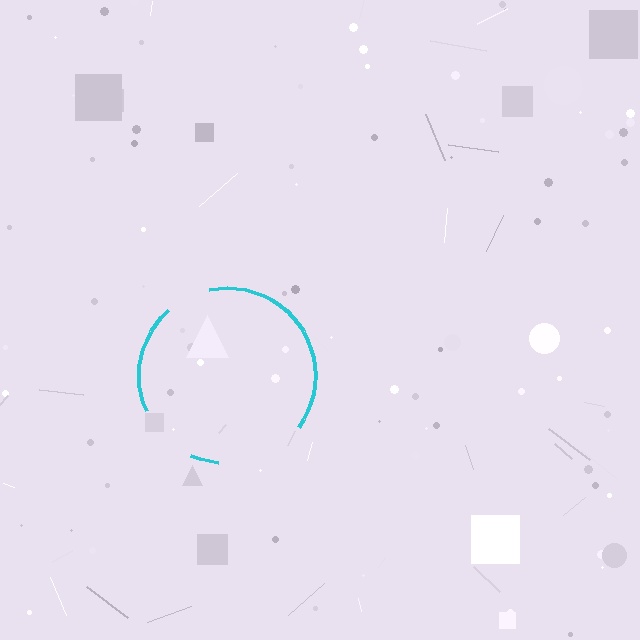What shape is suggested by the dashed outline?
The dashed outline suggests a circle.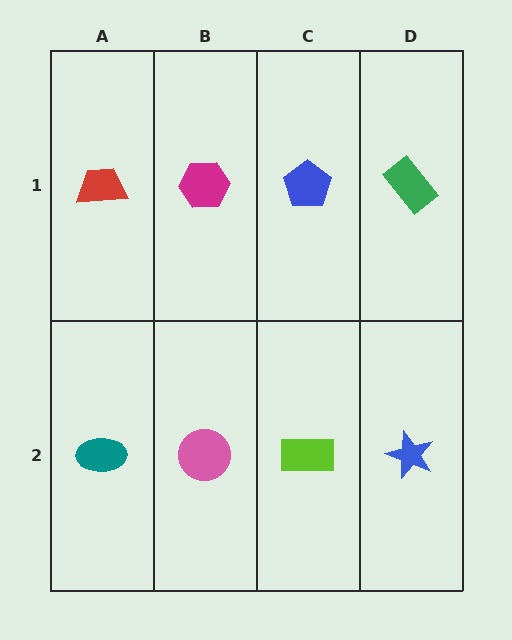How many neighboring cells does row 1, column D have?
2.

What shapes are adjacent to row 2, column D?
A green rectangle (row 1, column D), a lime rectangle (row 2, column C).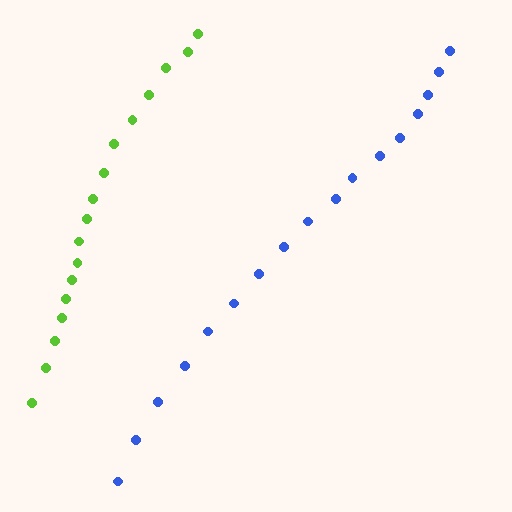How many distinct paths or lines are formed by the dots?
There are 2 distinct paths.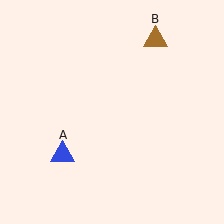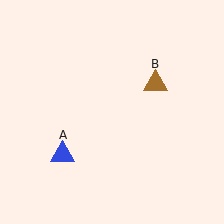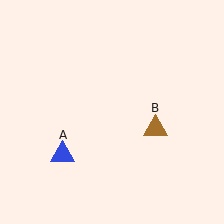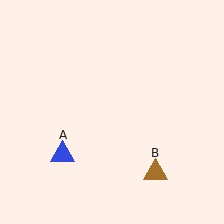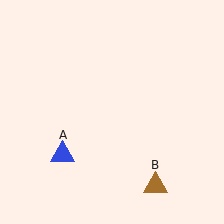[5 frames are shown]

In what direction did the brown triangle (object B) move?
The brown triangle (object B) moved down.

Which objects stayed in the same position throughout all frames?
Blue triangle (object A) remained stationary.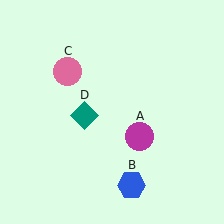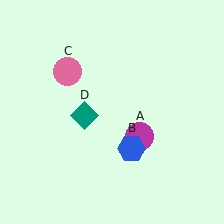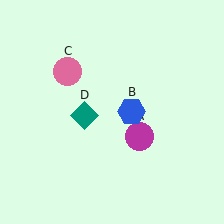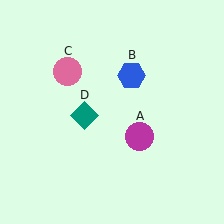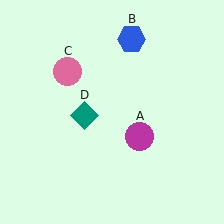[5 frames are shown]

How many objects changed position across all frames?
1 object changed position: blue hexagon (object B).